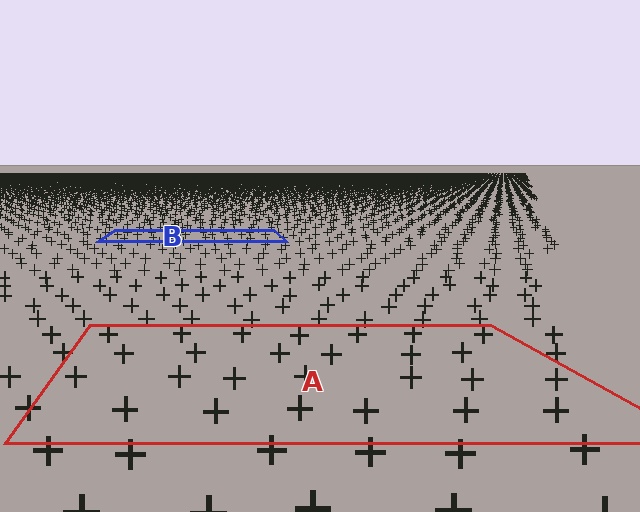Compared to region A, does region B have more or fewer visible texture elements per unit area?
Region B has more texture elements per unit area — they are packed more densely because it is farther away.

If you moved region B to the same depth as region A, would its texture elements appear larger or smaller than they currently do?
They would appear larger. At a closer depth, the same texture elements are projected at a bigger on-screen size.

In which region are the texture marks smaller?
The texture marks are smaller in region B, because it is farther away.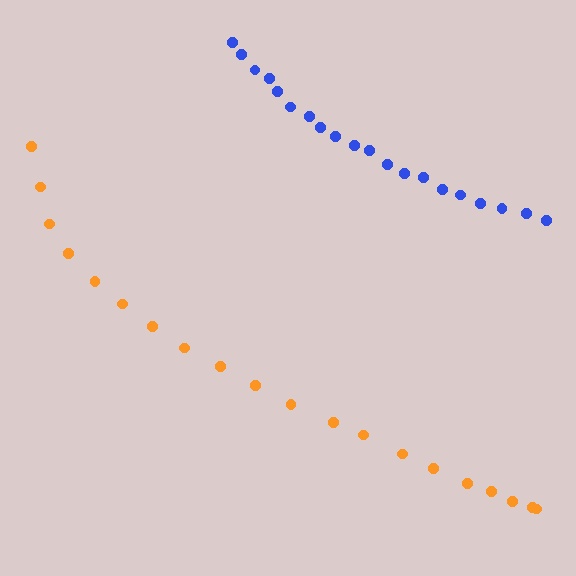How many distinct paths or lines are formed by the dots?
There are 2 distinct paths.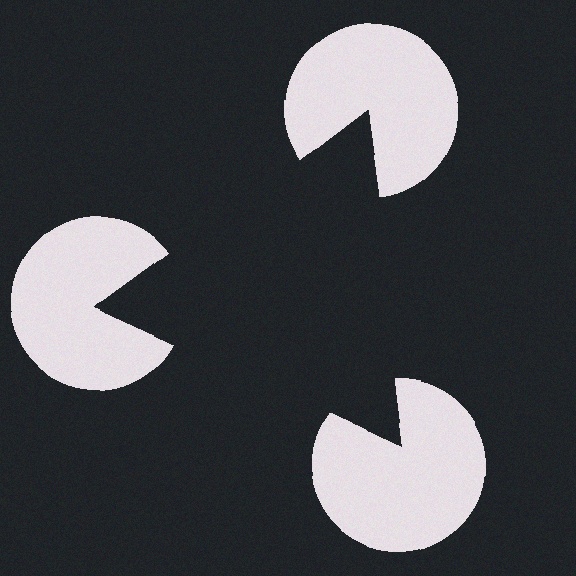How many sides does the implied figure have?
3 sides.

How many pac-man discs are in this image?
There are 3 — one at each vertex of the illusory triangle.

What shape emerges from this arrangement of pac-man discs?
An illusory triangle — its edges are inferred from the aligned wedge cuts in the pac-man discs, not physically drawn.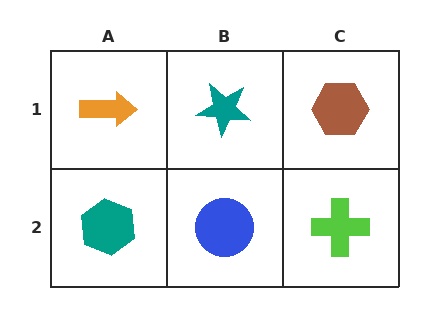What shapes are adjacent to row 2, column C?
A brown hexagon (row 1, column C), a blue circle (row 2, column B).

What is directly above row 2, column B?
A teal star.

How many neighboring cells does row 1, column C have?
2.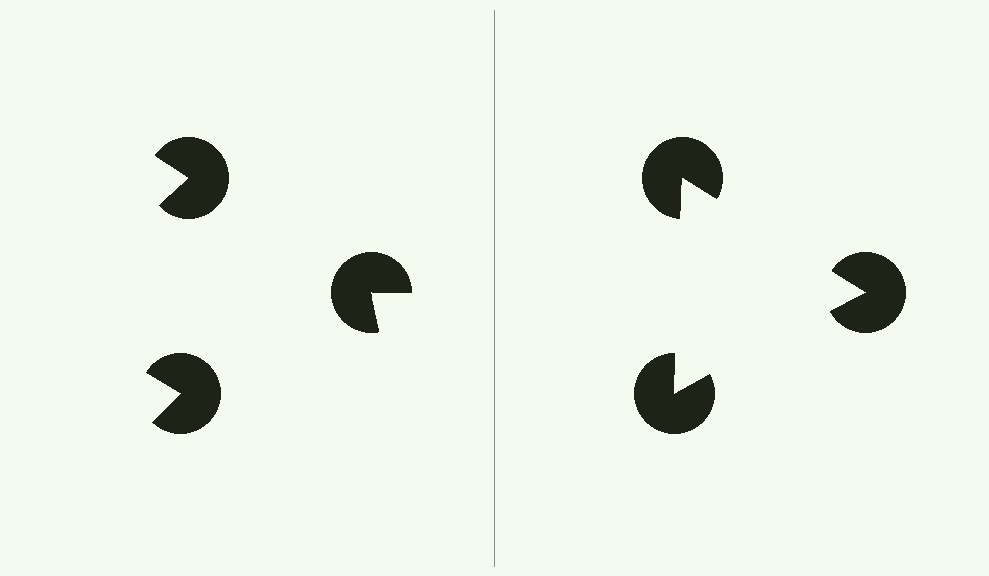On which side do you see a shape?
An illusory triangle appears on the right side. On the left side the wedge cuts are rotated, so no coherent shape forms.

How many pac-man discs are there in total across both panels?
6 — 3 on each side.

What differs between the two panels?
The pac-man discs are positioned identically on both sides; only the wedge orientations differ. On the right they align to a triangle; on the left they are misaligned.